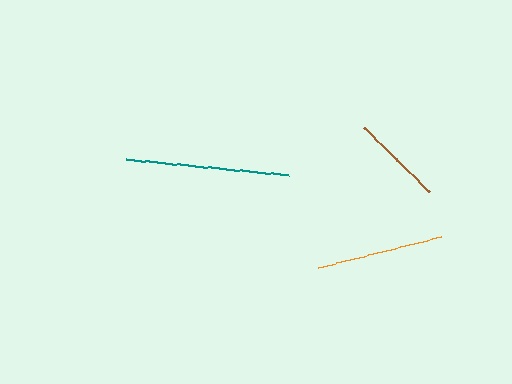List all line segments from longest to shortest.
From longest to shortest: teal, orange, brown.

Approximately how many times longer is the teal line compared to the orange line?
The teal line is approximately 1.3 times the length of the orange line.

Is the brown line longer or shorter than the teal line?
The teal line is longer than the brown line.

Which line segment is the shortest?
The brown line is the shortest at approximately 92 pixels.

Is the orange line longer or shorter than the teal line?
The teal line is longer than the orange line.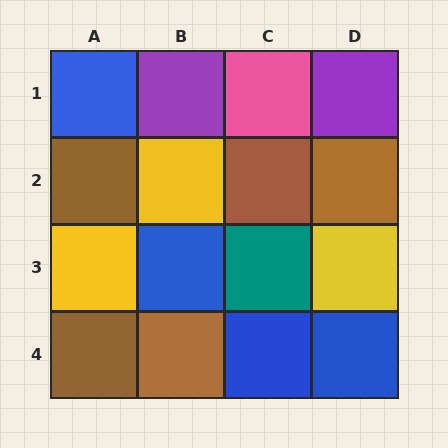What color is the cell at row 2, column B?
Yellow.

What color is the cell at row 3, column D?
Yellow.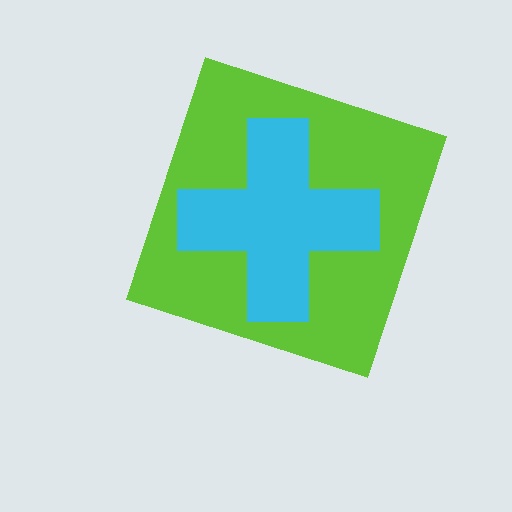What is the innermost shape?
The cyan cross.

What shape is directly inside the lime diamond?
The cyan cross.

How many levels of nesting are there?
2.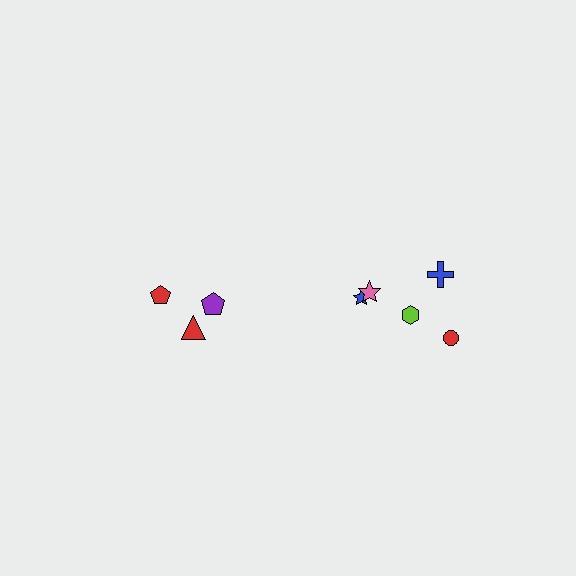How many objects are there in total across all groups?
There are 8 objects.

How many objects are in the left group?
There are 3 objects.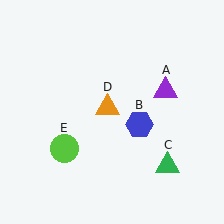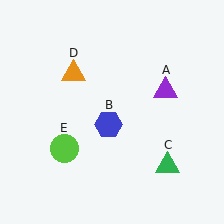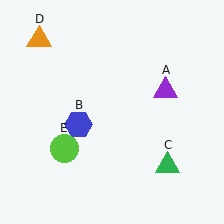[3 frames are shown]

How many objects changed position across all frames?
2 objects changed position: blue hexagon (object B), orange triangle (object D).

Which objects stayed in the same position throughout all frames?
Purple triangle (object A) and green triangle (object C) and lime circle (object E) remained stationary.